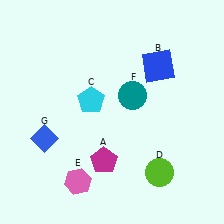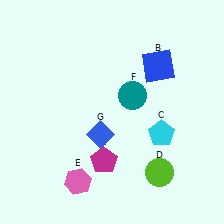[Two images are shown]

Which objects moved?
The objects that moved are: the cyan pentagon (C), the blue diamond (G).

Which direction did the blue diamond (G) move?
The blue diamond (G) moved right.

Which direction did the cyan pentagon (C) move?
The cyan pentagon (C) moved right.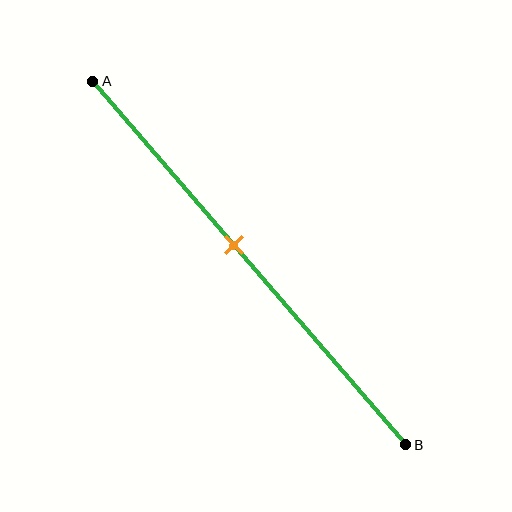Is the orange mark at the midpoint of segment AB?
No, the mark is at about 45% from A, not at the 50% midpoint.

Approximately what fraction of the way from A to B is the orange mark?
The orange mark is approximately 45% of the way from A to B.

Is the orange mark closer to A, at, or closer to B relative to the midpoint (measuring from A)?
The orange mark is closer to point A than the midpoint of segment AB.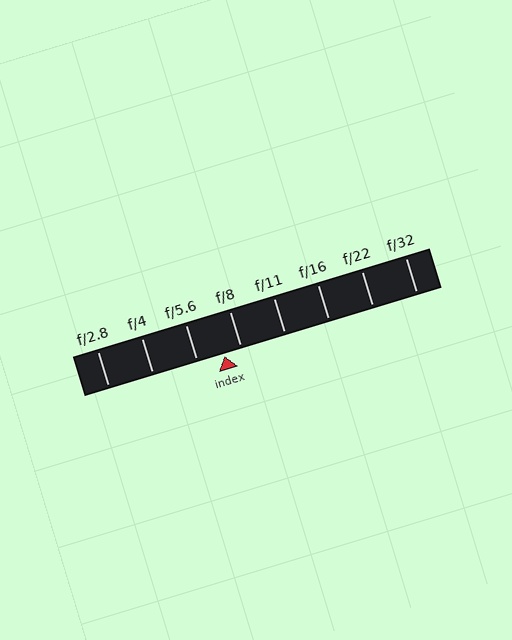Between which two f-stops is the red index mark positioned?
The index mark is between f/5.6 and f/8.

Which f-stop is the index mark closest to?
The index mark is closest to f/8.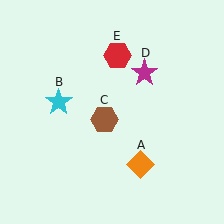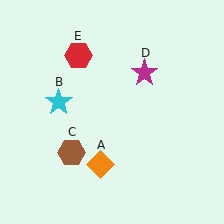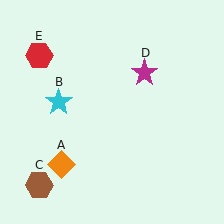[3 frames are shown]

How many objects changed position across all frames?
3 objects changed position: orange diamond (object A), brown hexagon (object C), red hexagon (object E).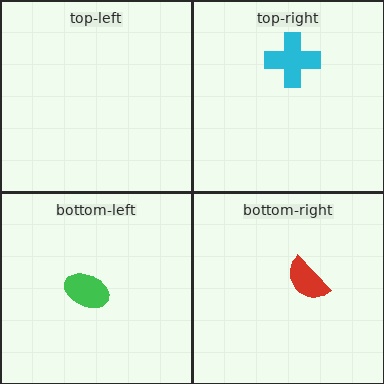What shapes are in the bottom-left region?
The green ellipse.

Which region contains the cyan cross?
The top-right region.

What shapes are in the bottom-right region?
The red semicircle.